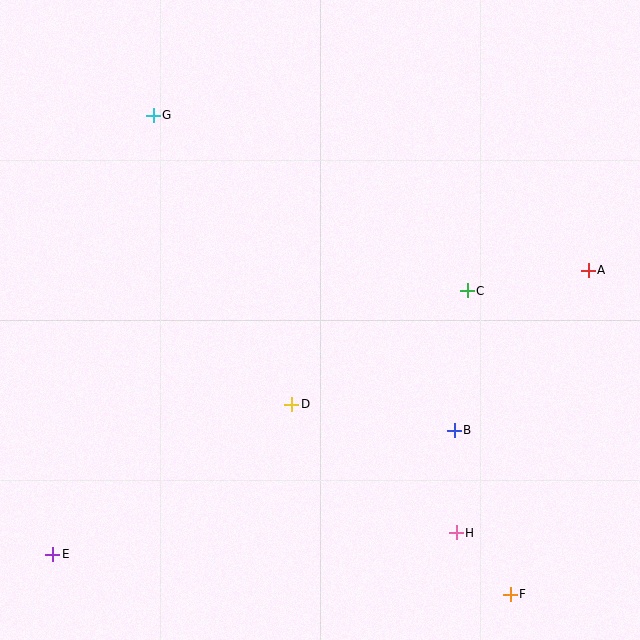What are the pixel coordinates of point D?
Point D is at (292, 404).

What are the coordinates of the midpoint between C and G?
The midpoint between C and G is at (310, 203).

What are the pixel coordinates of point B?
Point B is at (454, 430).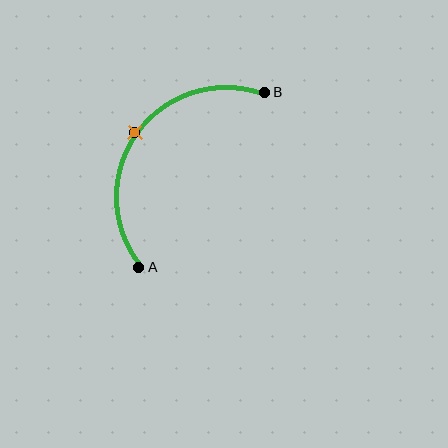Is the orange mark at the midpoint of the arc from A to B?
Yes. The orange mark lies on the arc at equal arc-length from both A and B — it is the arc midpoint.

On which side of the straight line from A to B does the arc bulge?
The arc bulges above and to the left of the straight line connecting A and B.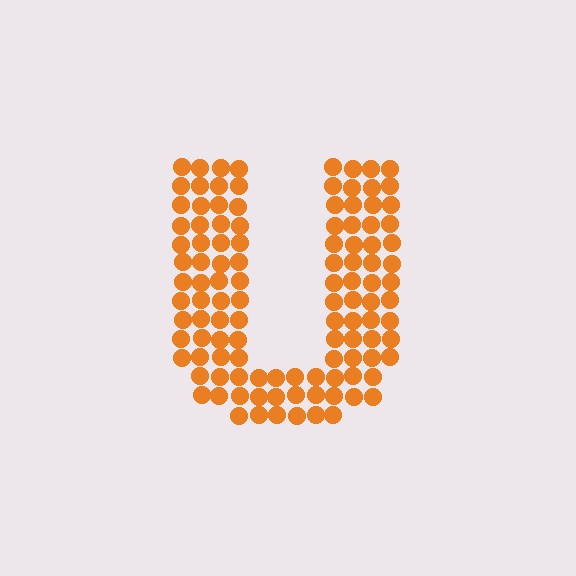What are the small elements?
The small elements are circles.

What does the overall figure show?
The overall figure shows the letter U.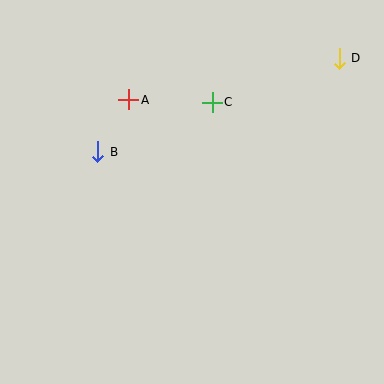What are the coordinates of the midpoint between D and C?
The midpoint between D and C is at (276, 80).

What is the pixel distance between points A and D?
The distance between A and D is 214 pixels.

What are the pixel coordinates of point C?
Point C is at (212, 102).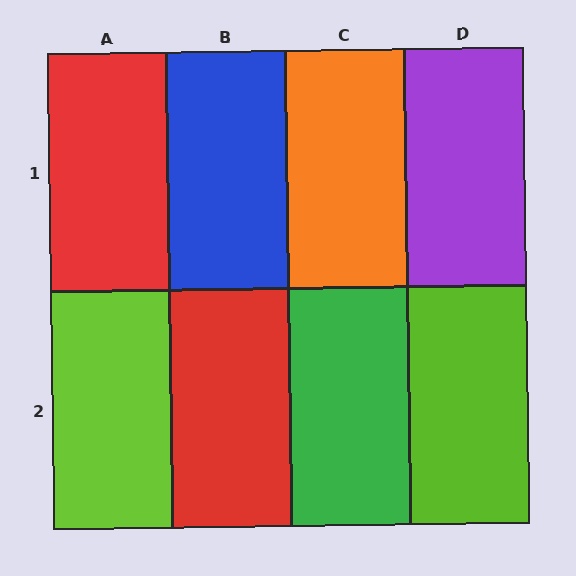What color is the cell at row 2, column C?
Green.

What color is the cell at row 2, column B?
Red.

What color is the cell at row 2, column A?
Lime.